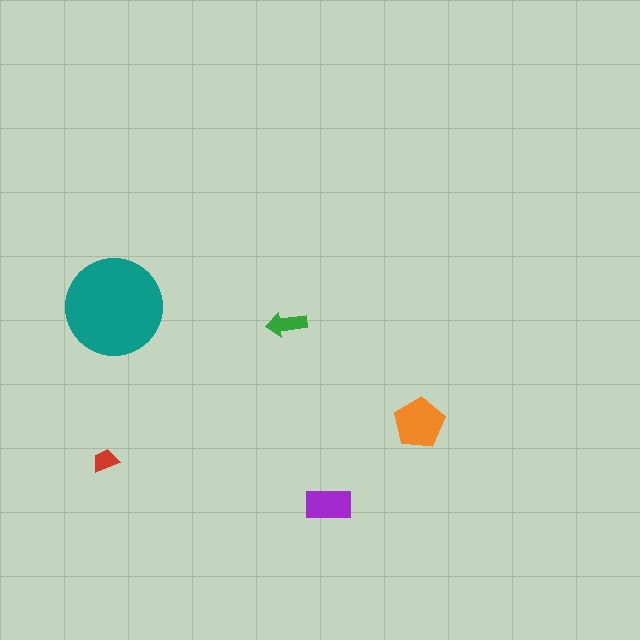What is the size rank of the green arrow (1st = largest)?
4th.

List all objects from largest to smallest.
The teal circle, the orange pentagon, the purple rectangle, the green arrow, the red trapezoid.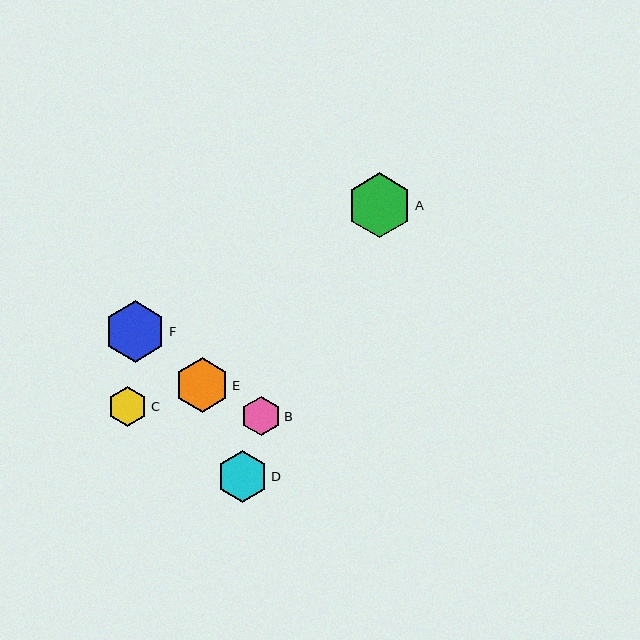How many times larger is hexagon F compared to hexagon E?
Hexagon F is approximately 1.1 times the size of hexagon E.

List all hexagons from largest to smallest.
From largest to smallest: A, F, E, D, B, C.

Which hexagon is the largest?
Hexagon A is the largest with a size of approximately 65 pixels.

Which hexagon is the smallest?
Hexagon C is the smallest with a size of approximately 39 pixels.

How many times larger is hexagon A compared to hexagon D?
Hexagon A is approximately 1.3 times the size of hexagon D.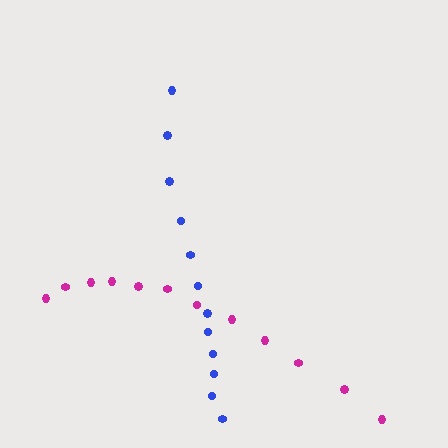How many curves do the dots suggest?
There are 2 distinct paths.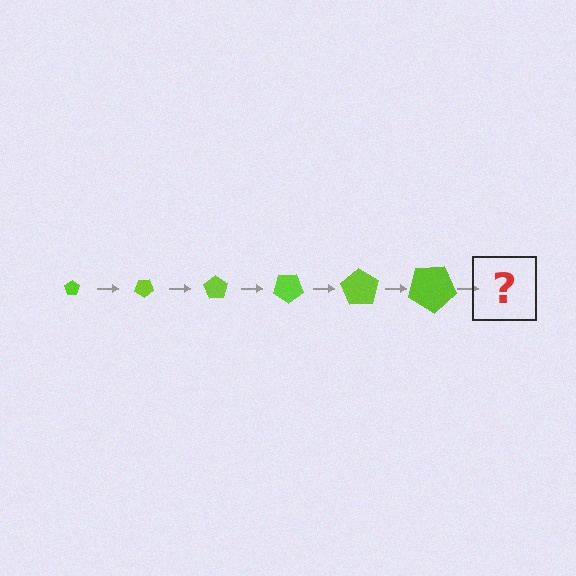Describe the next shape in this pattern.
It should be a pentagon, larger than the previous one and rotated 210 degrees from the start.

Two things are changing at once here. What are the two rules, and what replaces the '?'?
The two rules are that the pentagon grows larger each step and it rotates 35 degrees each step. The '?' should be a pentagon, larger than the previous one and rotated 210 degrees from the start.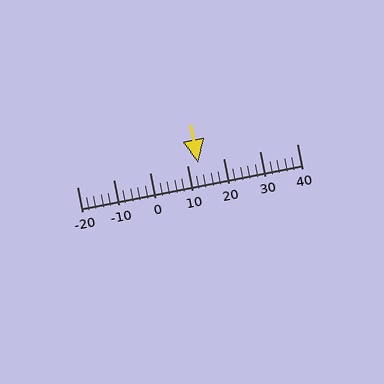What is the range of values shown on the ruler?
The ruler shows values from -20 to 40.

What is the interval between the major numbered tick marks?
The major tick marks are spaced 10 units apart.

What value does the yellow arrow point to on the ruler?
The yellow arrow points to approximately 13.